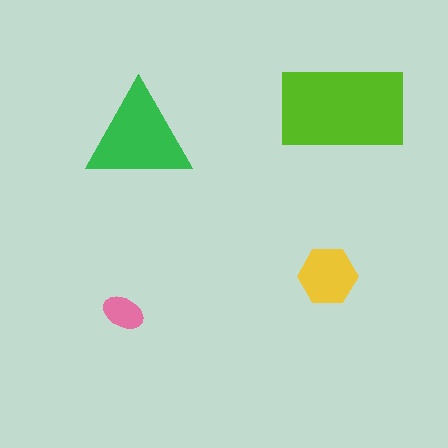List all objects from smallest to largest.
The pink ellipse, the yellow hexagon, the green triangle, the lime rectangle.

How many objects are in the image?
There are 4 objects in the image.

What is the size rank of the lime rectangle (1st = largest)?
1st.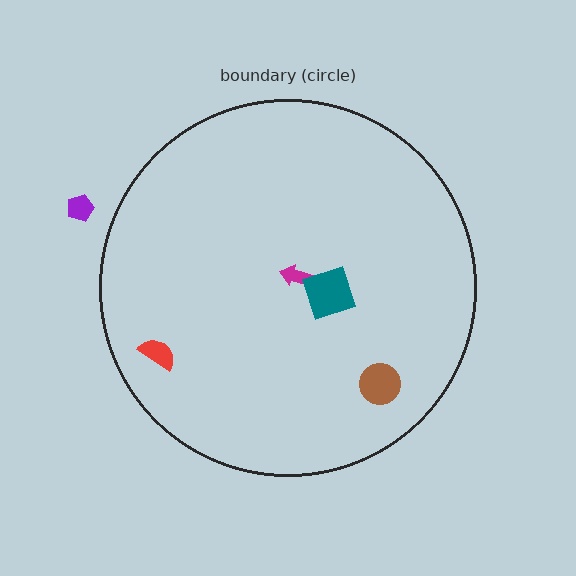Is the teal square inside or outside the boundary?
Inside.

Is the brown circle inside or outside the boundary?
Inside.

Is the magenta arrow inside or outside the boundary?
Inside.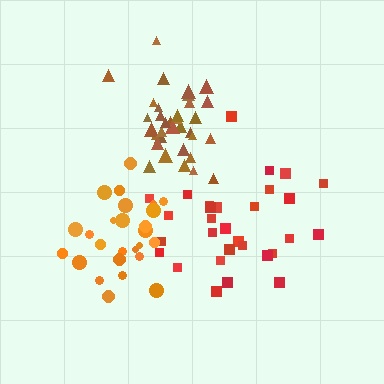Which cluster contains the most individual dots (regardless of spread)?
Brown (34).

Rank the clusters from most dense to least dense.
brown, orange, red.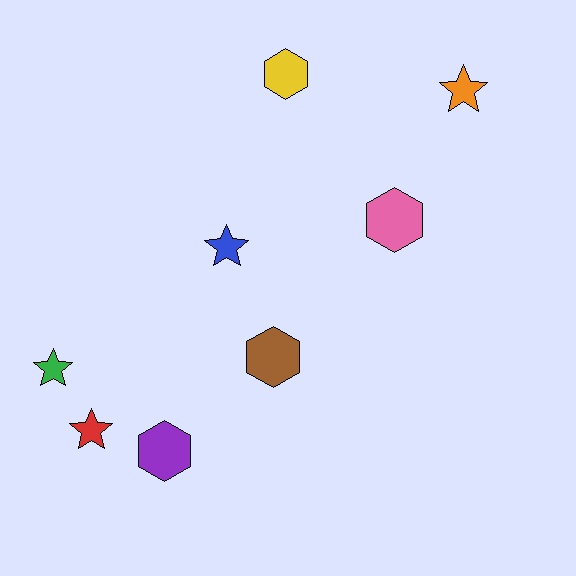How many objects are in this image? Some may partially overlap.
There are 8 objects.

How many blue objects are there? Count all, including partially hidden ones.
There is 1 blue object.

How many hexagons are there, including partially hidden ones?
There are 4 hexagons.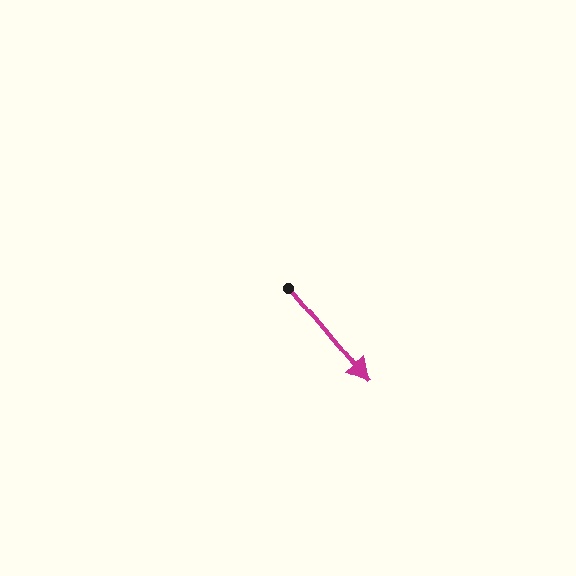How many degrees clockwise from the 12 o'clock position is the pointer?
Approximately 140 degrees.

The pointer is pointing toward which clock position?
Roughly 5 o'clock.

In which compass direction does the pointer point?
Southeast.